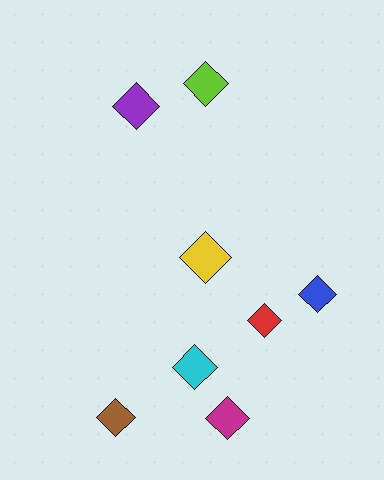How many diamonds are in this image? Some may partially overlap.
There are 8 diamonds.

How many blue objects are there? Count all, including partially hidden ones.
There is 1 blue object.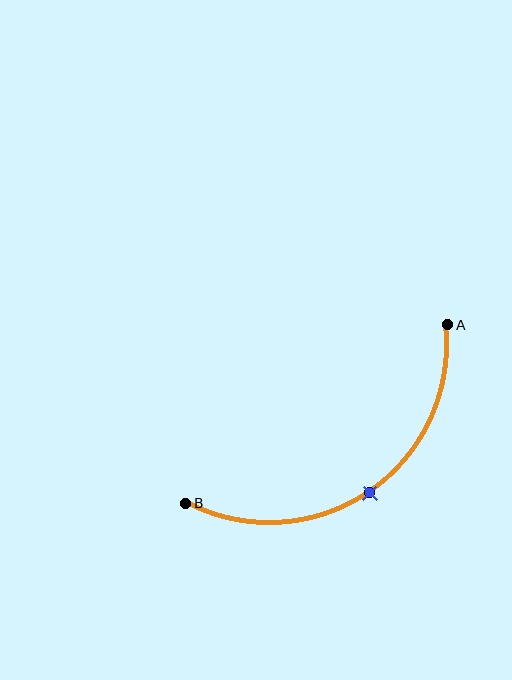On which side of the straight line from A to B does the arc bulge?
The arc bulges below and to the right of the straight line connecting A and B.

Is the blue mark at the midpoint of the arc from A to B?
Yes. The blue mark lies on the arc at equal arc-length from both A and B — it is the arc midpoint.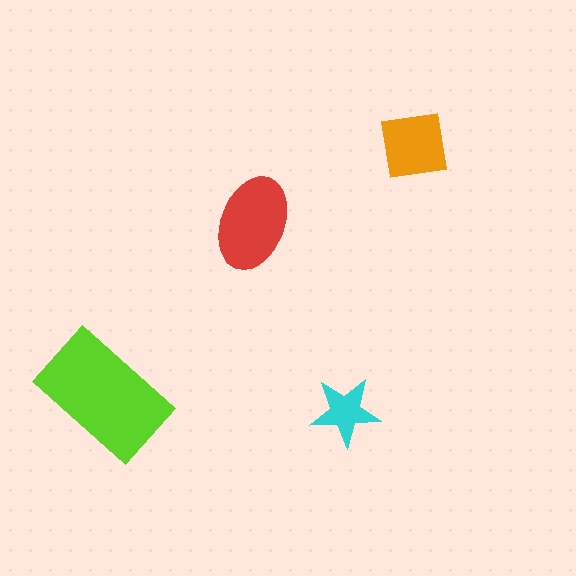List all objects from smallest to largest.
The cyan star, the orange square, the red ellipse, the lime rectangle.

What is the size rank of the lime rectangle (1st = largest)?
1st.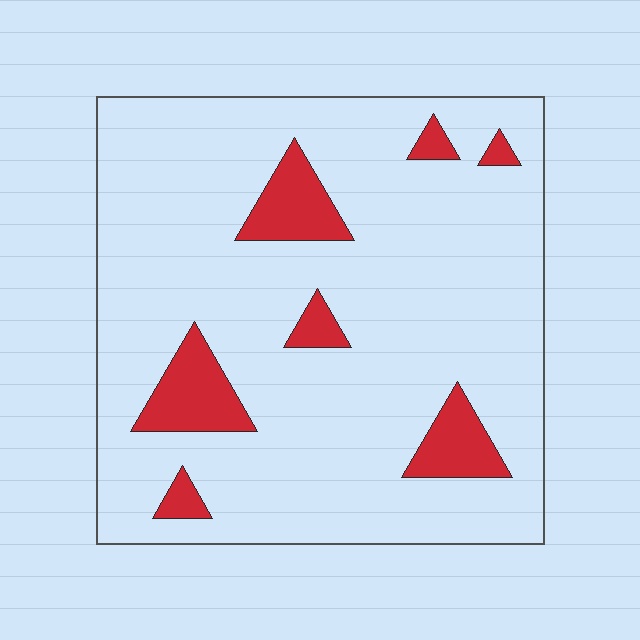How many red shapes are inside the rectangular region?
7.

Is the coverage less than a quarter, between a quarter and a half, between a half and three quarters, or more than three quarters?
Less than a quarter.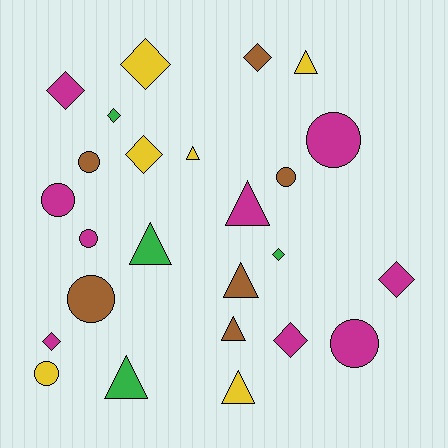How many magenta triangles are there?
There is 1 magenta triangle.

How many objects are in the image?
There are 25 objects.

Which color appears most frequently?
Magenta, with 9 objects.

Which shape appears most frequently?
Diamond, with 9 objects.